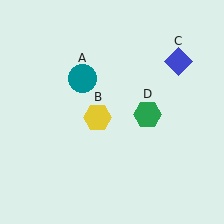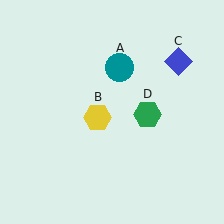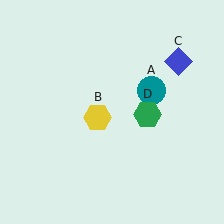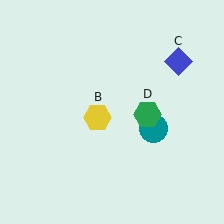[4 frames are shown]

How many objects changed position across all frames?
1 object changed position: teal circle (object A).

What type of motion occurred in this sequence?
The teal circle (object A) rotated clockwise around the center of the scene.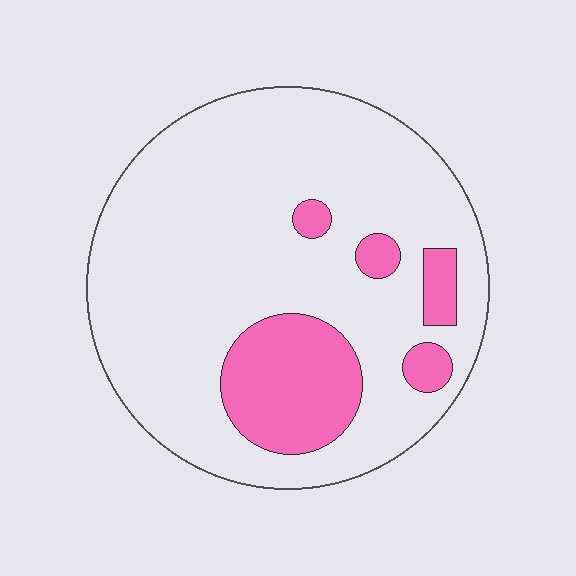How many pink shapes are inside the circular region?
5.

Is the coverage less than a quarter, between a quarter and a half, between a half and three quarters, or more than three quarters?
Less than a quarter.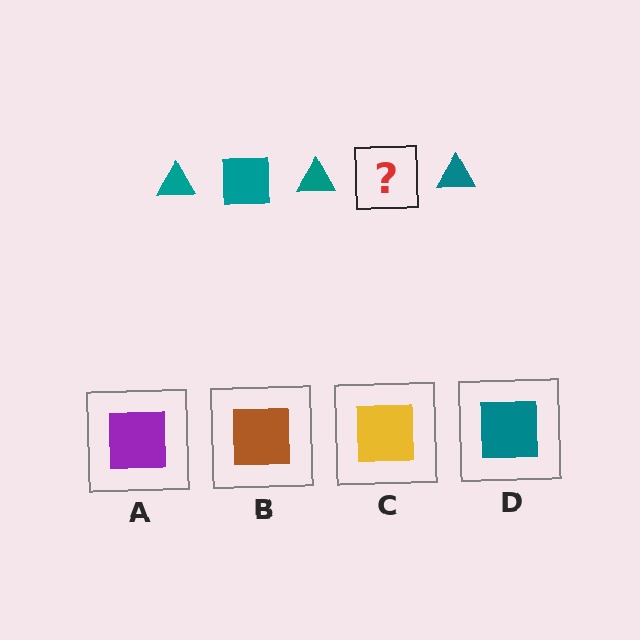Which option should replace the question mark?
Option D.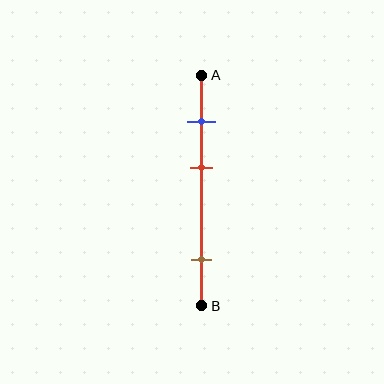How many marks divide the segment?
There are 3 marks dividing the segment.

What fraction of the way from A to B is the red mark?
The red mark is approximately 40% (0.4) of the way from A to B.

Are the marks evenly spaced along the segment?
No, the marks are not evenly spaced.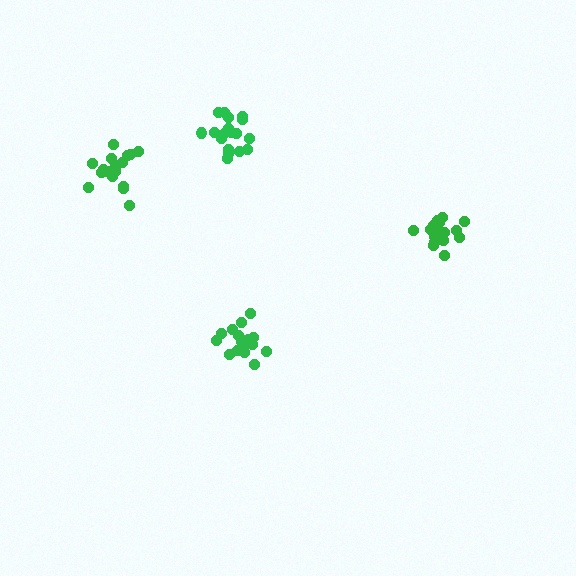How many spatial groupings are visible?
There are 4 spatial groupings.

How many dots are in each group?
Group 1: 18 dots, Group 2: 18 dots, Group 3: 18 dots, Group 4: 18 dots (72 total).